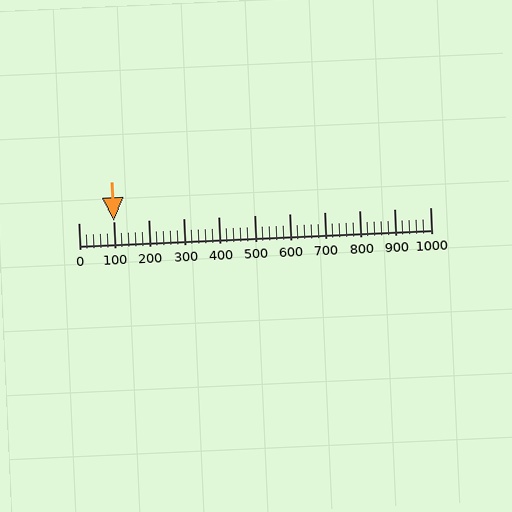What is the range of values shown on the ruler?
The ruler shows values from 0 to 1000.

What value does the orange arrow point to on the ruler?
The orange arrow points to approximately 100.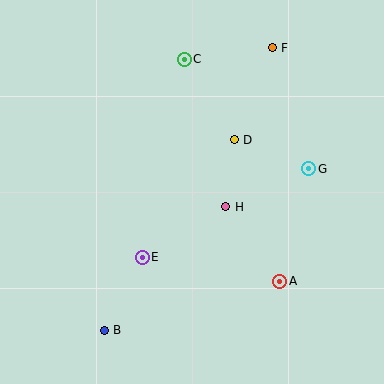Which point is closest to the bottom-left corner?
Point B is closest to the bottom-left corner.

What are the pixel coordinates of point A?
Point A is at (280, 281).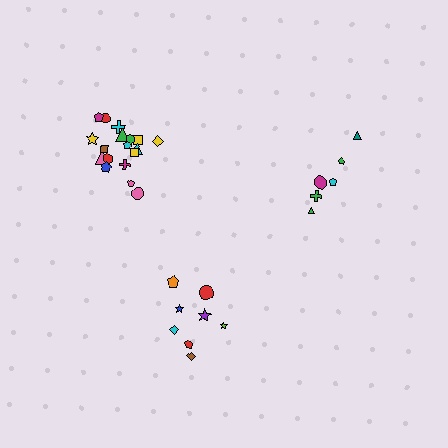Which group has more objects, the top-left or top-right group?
The top-left group.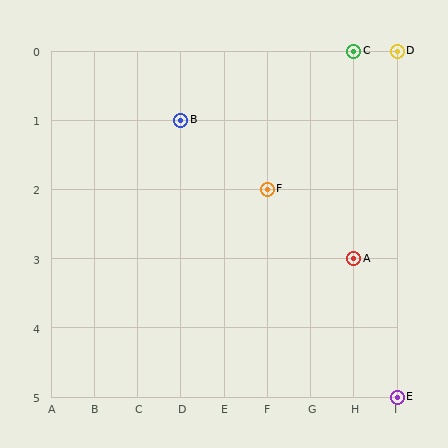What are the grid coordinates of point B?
Point B is at grid coordinates (D, 1).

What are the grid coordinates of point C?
Point C is at grid coordinates (H, 0).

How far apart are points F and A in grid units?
Points F and A are 2 columns and 1 row apart (about 2.2 grid units diagonally).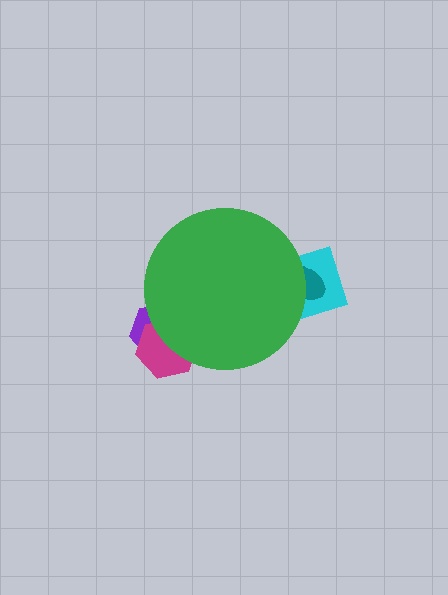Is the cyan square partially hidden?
Yes, the cyan square is partially hidden behind the green circle.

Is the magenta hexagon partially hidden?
Yes, the magenta hexagon is partially hidden behind the green circle.